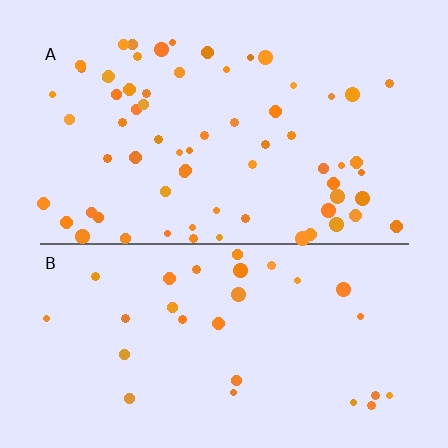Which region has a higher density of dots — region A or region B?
A (the top).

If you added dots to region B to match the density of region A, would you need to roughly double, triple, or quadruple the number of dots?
Approximately double.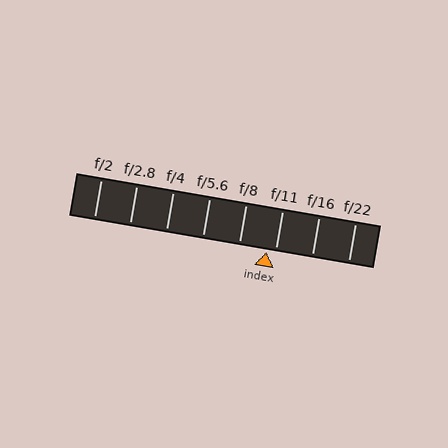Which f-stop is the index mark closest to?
The index mark is closest to f/11.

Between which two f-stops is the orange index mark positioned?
The index mark is between f/8 and f/11.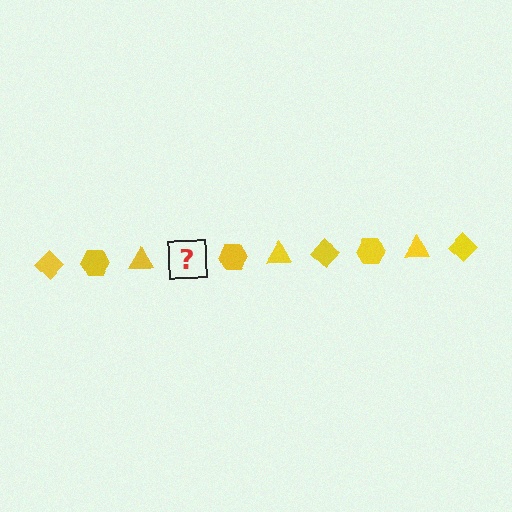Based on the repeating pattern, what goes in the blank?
The blank should be a yellow diamond.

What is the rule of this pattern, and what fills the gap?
The rule is that the pattern cycles through diamond, hexagon, triangle shapes in yellow. The gap should be filled with a yellow diamond.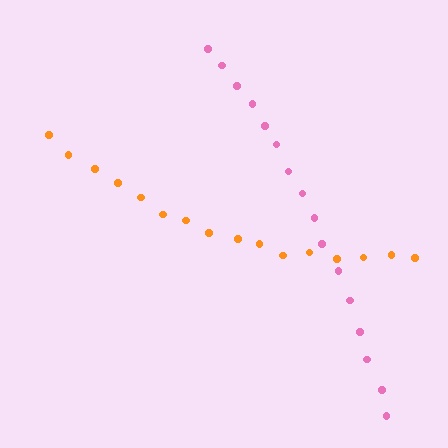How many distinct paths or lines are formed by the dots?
There are 2 distinct paths.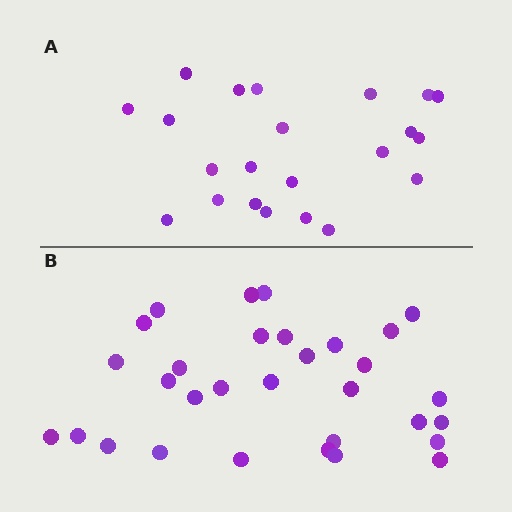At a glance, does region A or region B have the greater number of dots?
Region B (the bottom region) has more dots.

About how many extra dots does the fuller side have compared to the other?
Region B has roughly 8 or so more dots than region A.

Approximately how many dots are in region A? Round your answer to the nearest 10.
About 20 dots. (The exact count is 22, which rounds to 20.)